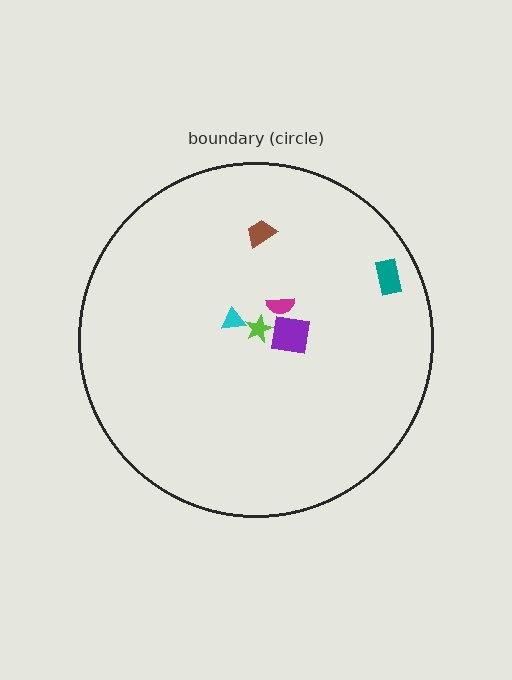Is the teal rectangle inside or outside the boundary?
Inside.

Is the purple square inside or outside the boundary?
Inside.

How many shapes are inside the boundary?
6 inside, 0 outside.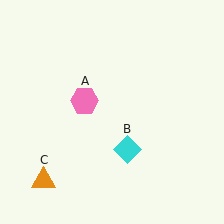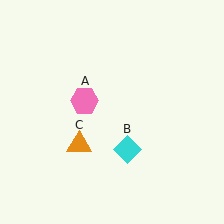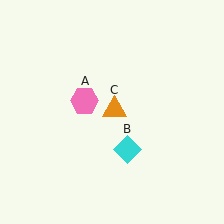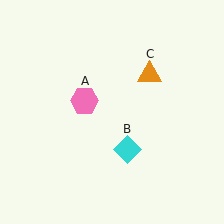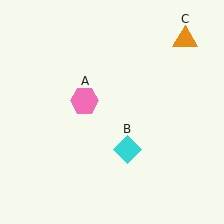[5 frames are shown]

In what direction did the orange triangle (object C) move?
The orange triangle (object C) moved up and to the right.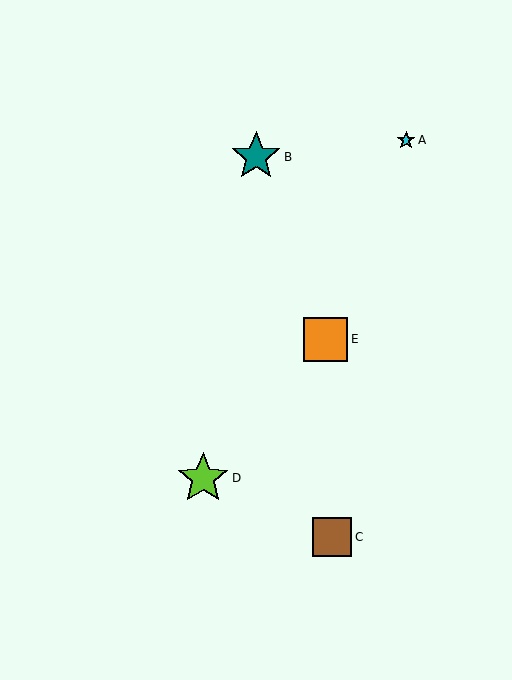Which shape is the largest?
The lime star (labeled D) is the largest.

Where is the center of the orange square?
The center of the orange square is at (326, 339).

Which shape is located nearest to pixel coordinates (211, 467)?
The lime star (labeled D) at (203, 478) is nearest to that location.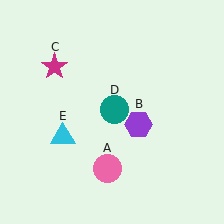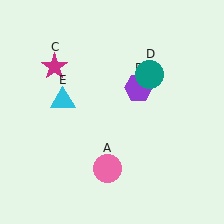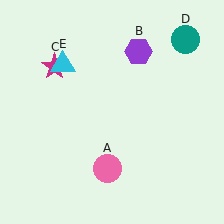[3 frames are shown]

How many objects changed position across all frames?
3 objects changed position: purple hexagon (object B), teal circle (object D), cyan triangle (object E).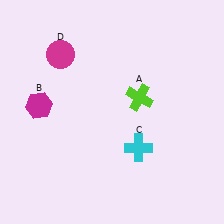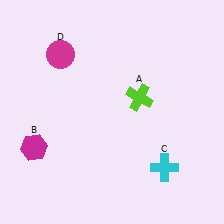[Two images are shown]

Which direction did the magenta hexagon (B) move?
The magenta hexagon (B) moved down.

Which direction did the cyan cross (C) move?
The cyan cross (C) moved right.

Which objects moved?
The objects that moved are: the magenta hexagon (B), the cyan cross (C).